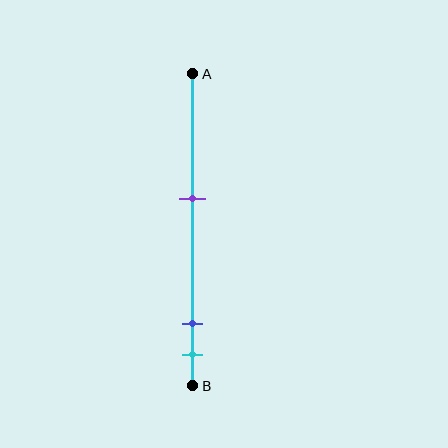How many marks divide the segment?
There are 3 marks dividing the segment.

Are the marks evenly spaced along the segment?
No, the marks are not evenly spaced.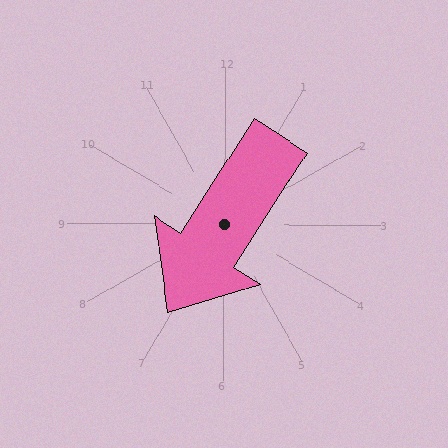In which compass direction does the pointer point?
Southwest.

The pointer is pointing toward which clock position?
Roughly 7 o'clock.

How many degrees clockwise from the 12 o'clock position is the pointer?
Approximately 212 degrees.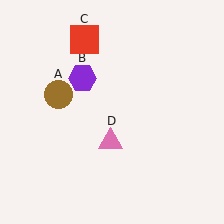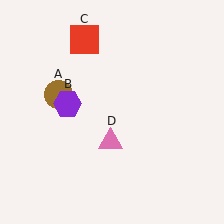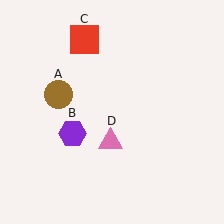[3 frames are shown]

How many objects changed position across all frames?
1 object changed position: purple hexagon (object B).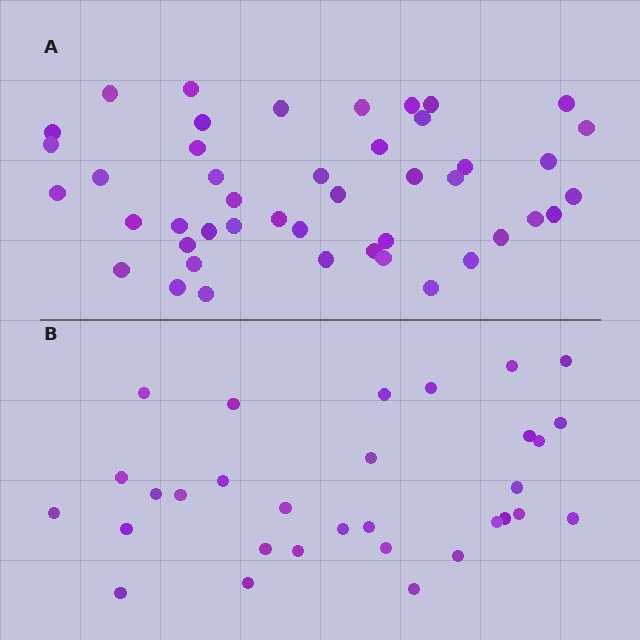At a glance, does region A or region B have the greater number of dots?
Region A (the top region) has more dots.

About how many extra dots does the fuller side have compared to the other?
Region A has approximately 15 more dots than region B.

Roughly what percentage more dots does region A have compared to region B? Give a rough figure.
About 45% more.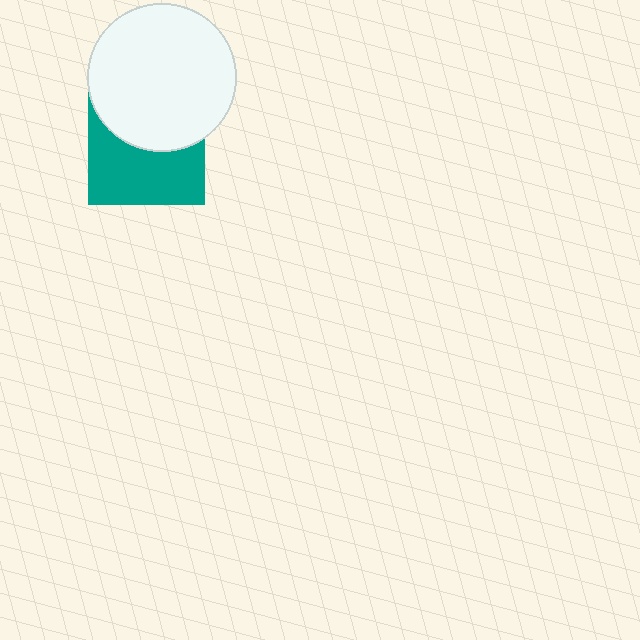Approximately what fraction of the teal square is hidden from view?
Roughly 45% of the teal square is hidden behind the white circle.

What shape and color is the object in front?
The object in front is a white circle.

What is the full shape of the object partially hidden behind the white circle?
The partially hidden object is a teal square.